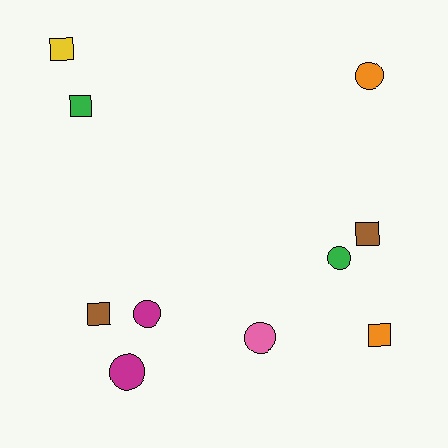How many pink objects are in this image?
There is 1 pink object.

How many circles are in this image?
There are 5 circles.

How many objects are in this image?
There are 10 objects.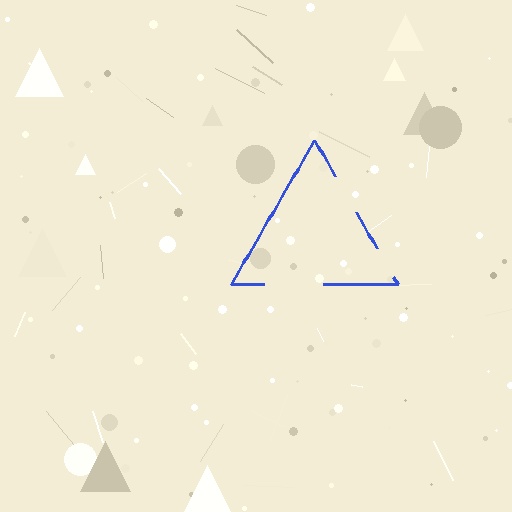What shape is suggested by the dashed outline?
The dashed outline suggests a triangle.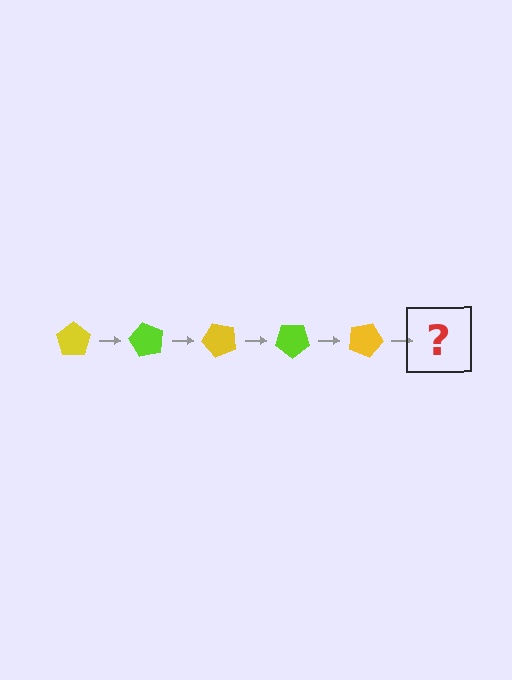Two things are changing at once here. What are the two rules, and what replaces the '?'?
The two rules are that it rotates 60 degrees each step and the color cycles through yellow and lime. The '?' should be a lime pentagon, rotated 300 degrees from the start.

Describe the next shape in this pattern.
It should be a lime pentagon, rotated 300 degrees from the start.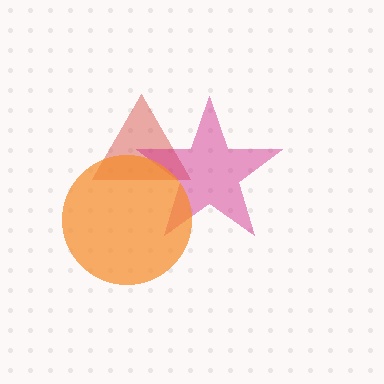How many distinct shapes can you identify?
There are 3 distinct shapes: a red triangle, a magenta star, an orange circle.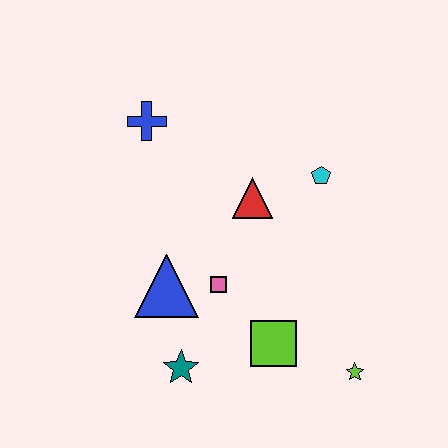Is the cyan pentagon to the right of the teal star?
Yes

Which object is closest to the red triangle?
The cyan pentagon is closest to the red triangle.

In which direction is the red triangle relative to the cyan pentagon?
The red triangle is to the left of the cyan pentagon.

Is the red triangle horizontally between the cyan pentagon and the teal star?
Yes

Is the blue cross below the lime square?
No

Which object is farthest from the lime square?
The blue cross is farthest from the lime square.